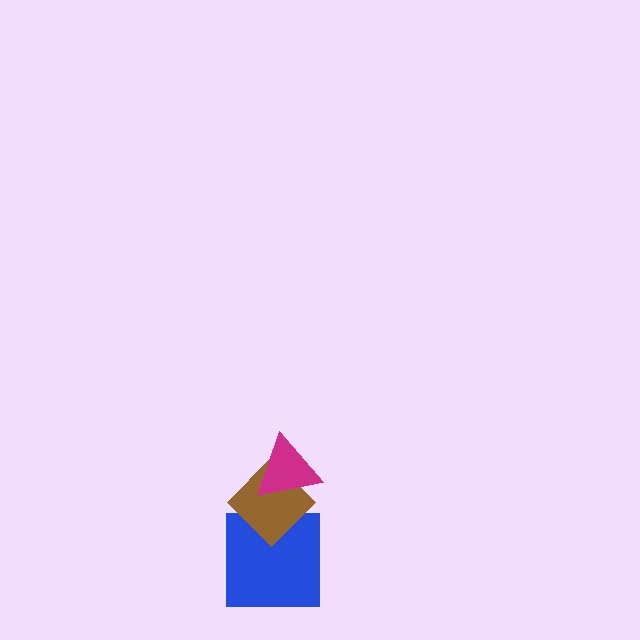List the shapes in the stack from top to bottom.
From top to bottom: the magenta triangle, the brown diamond, the blue square.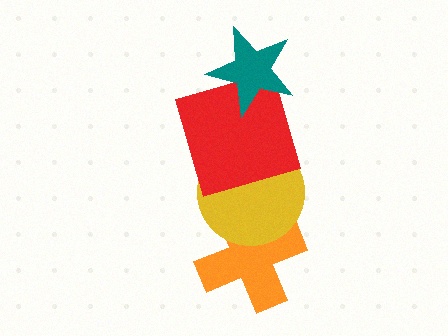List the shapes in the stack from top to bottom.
From top to bottom: the teal star, the red square, the yellow circle, the orange cross.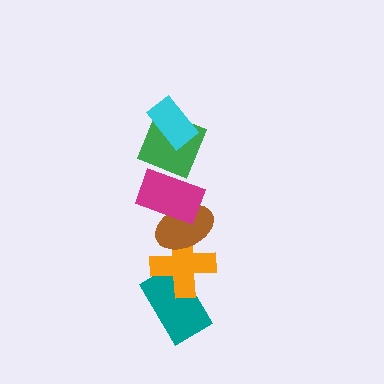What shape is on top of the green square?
The cyan rectangle is on top of the green square.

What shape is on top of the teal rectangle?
The orange cross is on top of the teal rectangle.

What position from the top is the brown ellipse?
The brown ellipse is 4th from the top.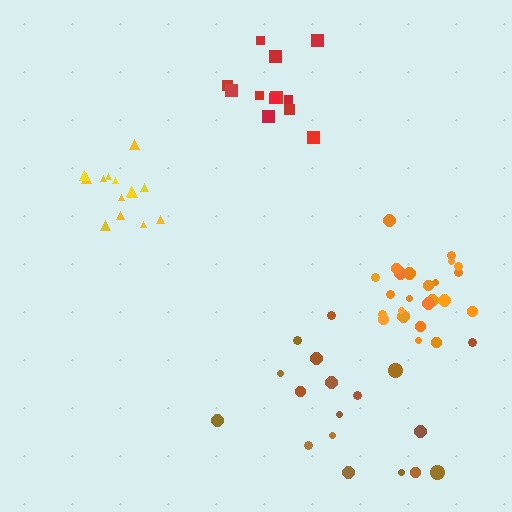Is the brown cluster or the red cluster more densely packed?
Red.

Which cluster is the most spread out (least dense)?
Brown.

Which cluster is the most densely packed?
Orange.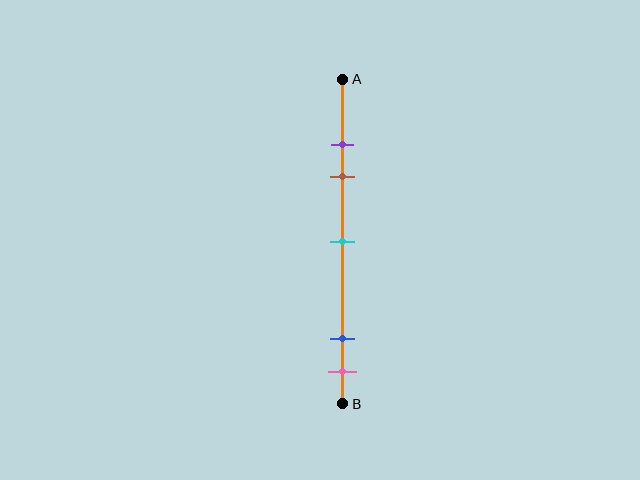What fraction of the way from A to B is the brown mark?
The brown mark is approximately 30% (0.3) of the way from A to B.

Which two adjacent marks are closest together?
The purple and brown marks are the closest adjacent pair.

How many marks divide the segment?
There are 5 marks dividing the segment.